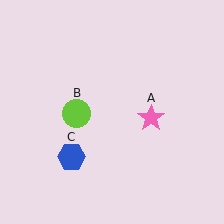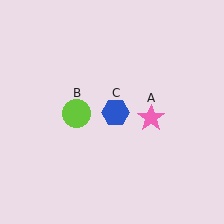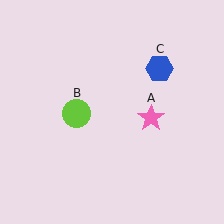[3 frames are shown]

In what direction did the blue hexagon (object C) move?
The blue hexagon (object C) moved up and to the right.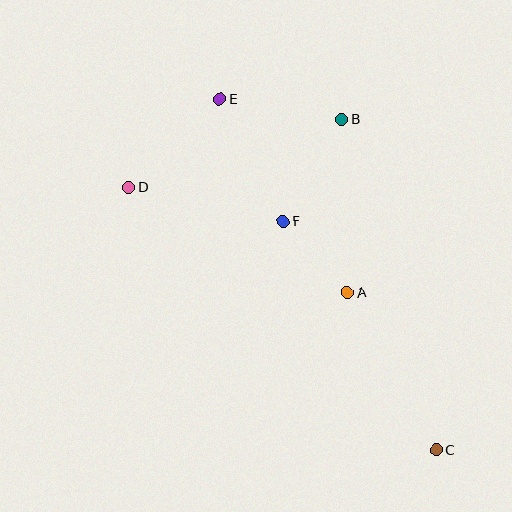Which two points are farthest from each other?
Points C and E are farthest from each other.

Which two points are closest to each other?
Points A and F are closest to each other.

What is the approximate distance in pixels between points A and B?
The distance between A and B is approximately 173 pixels.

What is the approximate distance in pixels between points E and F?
The distance between E and F is approximately 138 pixels.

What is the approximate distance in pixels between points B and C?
The distance between B and C is approximately 344 pixels.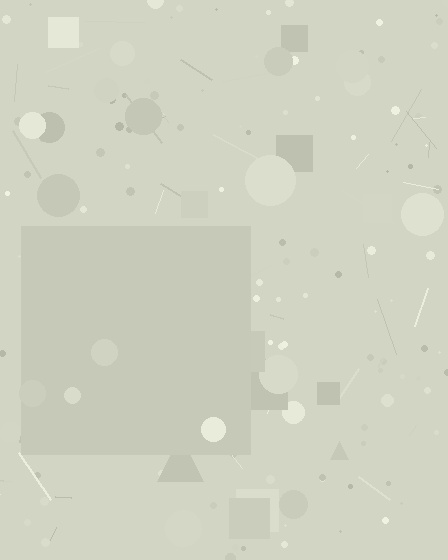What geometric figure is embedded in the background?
A square is embedded in the background.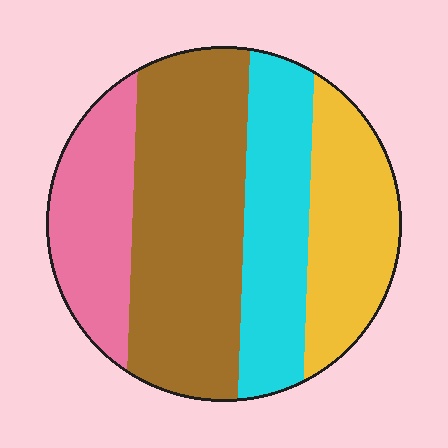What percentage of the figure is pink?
Pink takes up about one fifth (1/5) of the figure.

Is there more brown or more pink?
Brown.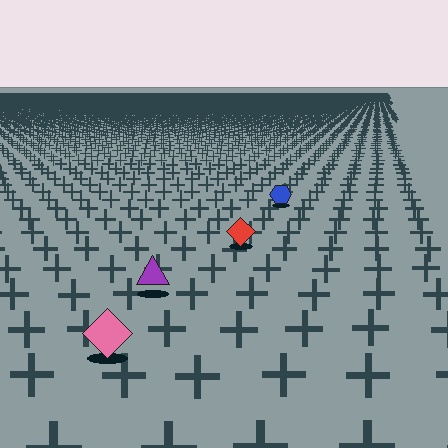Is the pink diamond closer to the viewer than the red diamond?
Yes. The pink diamond is closer — you can tell from the texture gradient: the ground texture is coarser near it.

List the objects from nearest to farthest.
From nearest to farthest: the pink diamond, the purple triangle, the red diamond, the blue hexagon.